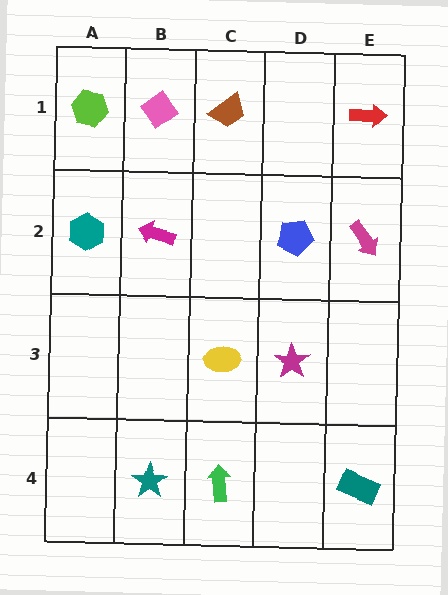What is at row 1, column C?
A brown trapezoid.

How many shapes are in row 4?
3 shapes.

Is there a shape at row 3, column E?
No, that cell is empty.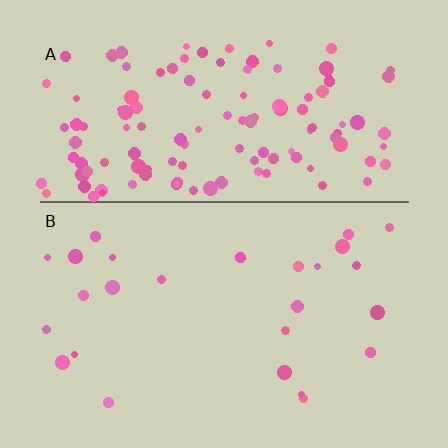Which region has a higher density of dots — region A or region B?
A (the top).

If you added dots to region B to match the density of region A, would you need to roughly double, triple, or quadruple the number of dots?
Approximately quadruple.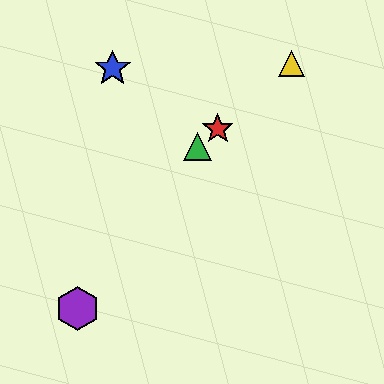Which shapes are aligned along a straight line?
The red star, the green triangle, the yellow triangle are aligned along a straight line.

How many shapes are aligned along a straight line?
3 shapes (the red star, the green triangle, the yellow triangle) are aligned along a straight line.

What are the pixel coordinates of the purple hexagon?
The purple hexagon is at (78, 308).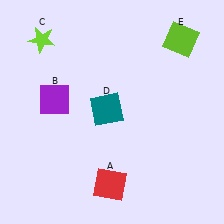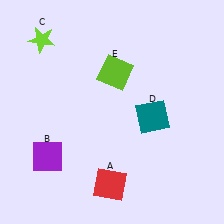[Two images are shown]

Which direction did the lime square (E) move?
The lime square (E) moved left.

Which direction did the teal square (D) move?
The teal square (D) moved right.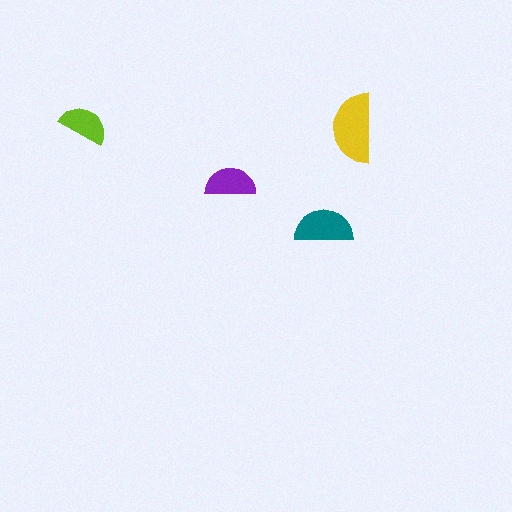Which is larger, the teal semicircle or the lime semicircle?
The teal one.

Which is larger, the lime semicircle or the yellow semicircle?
The yellow one.